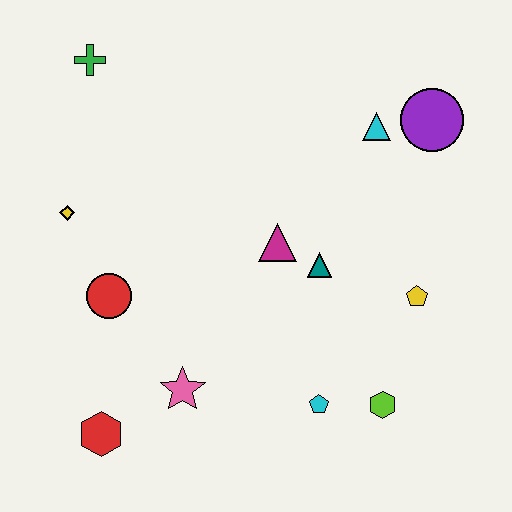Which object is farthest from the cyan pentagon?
The green cross is farthest from the cyan pentagon.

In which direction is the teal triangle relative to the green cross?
The teal triangle is to the right of the green cross.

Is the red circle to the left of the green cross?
No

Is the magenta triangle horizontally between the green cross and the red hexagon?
No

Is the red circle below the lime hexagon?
No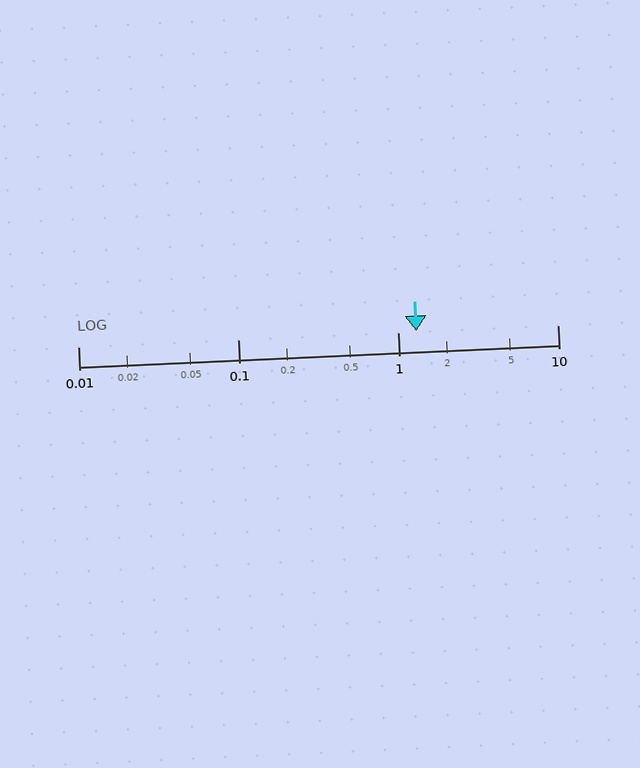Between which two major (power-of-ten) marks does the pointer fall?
The pointer is between 1 and 10.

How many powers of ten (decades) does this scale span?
The scale spans 3 decades, from 0.01 to 10.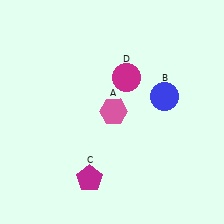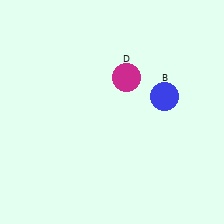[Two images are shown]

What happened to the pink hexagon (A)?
The pink hexagon (A) was removed in Image 2. It was in the top-right area of Image 1.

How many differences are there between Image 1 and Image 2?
There are 2 differences between the two images.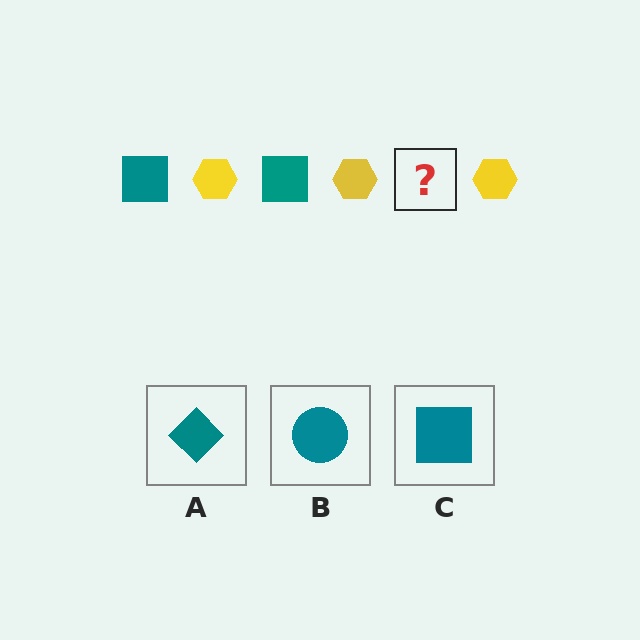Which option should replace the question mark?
Option C.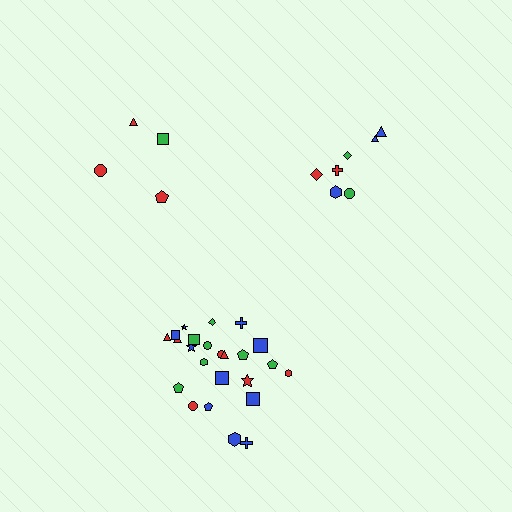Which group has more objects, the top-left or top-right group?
The top-right group.